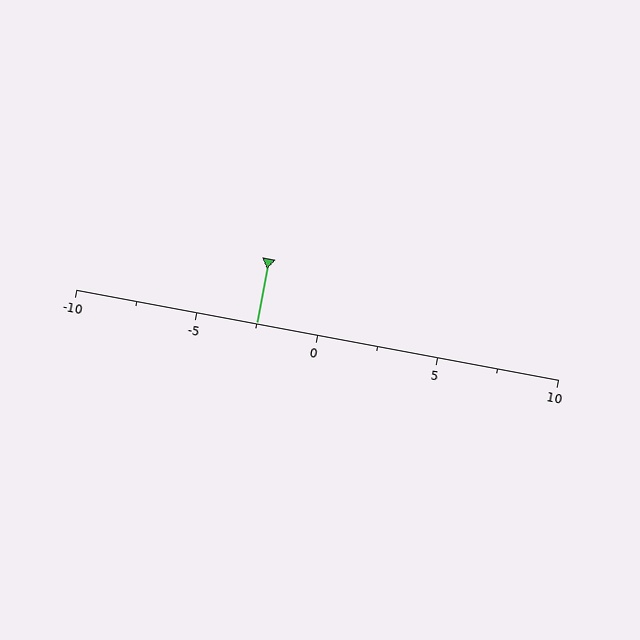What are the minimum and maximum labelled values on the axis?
The axis runs from -10 to 10.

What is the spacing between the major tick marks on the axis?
The major ticks are spaced 5 apart.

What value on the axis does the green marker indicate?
The marker indicates approximately -2.5.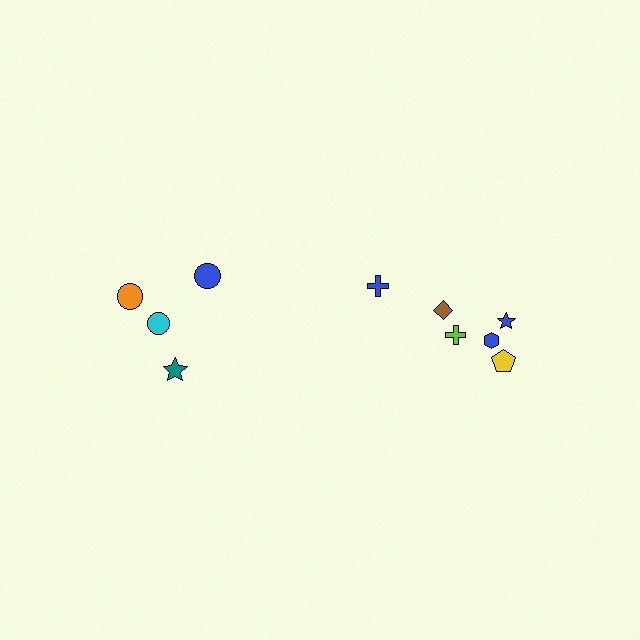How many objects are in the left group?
There are 4 objects.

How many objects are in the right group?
There are 6 objects.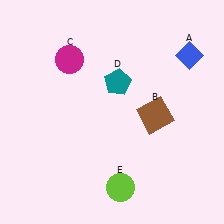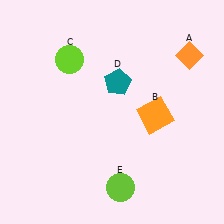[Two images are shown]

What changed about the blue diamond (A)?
In Image 1, A is blue. In Image 2, it changed to orange.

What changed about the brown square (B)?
In Image 1, B is brown. In Image 2, it changed to orange.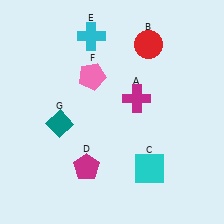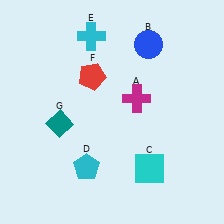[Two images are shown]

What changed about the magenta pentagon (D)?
In Image 1, D is magenta. In Image 2, it changed to cyan.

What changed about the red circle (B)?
In Image 1, B is red. In Image 2, it changed to blue.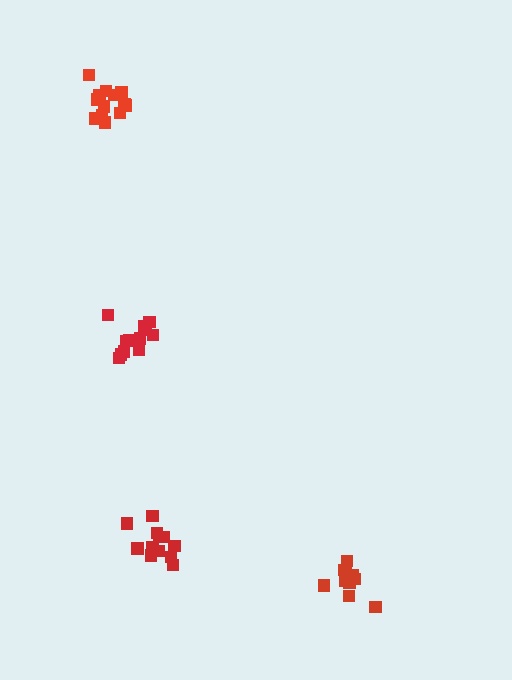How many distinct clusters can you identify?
There are 4 distinct clusters.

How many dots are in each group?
Group 1: 11 dots, Group 2: 14 dots, Group 3: 12 dots, Group 4: 12 dots (49 total).